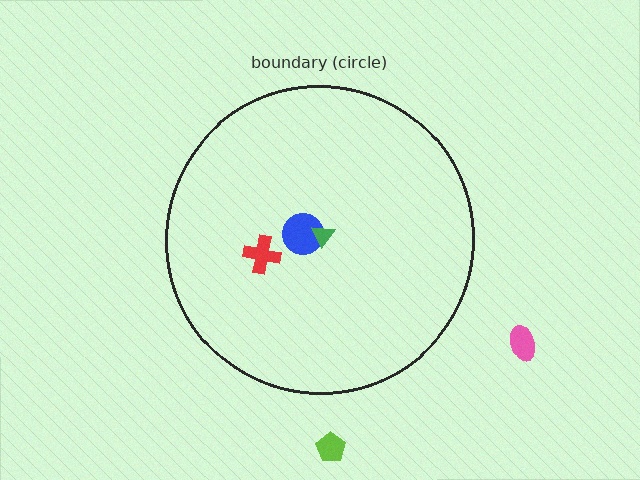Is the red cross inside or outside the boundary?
Inside.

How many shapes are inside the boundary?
3 inside, 2 outside.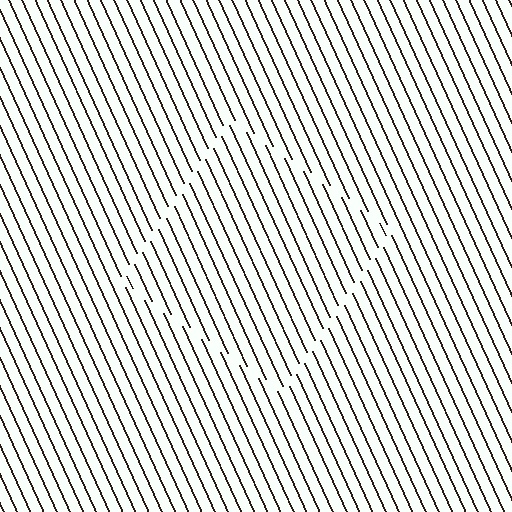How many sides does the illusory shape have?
4 sides — the line-ends trace a square.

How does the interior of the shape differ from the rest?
The interior of the shape contains the same grating, shifted by half a period — the contour is defined by the phase discontinuity where line-ends from the inner and outer gratings abut.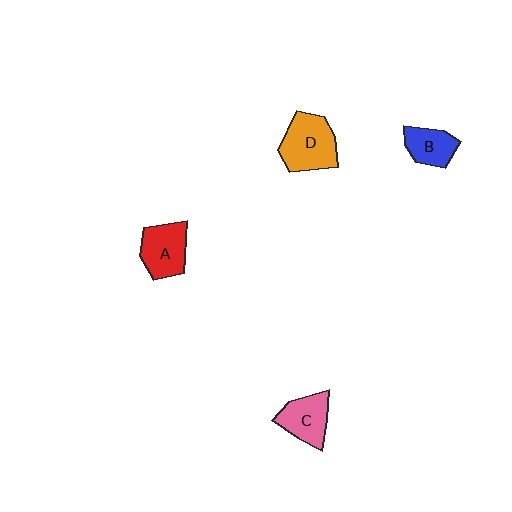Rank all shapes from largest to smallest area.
From largest to smallest: D (orange), A (red), C (pink), B (blue).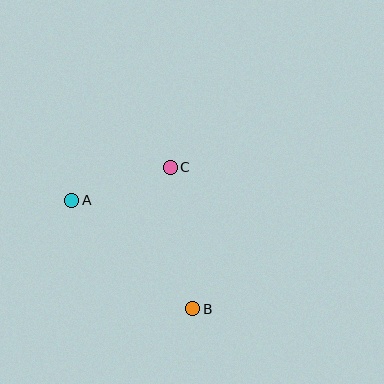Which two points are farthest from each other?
Points A and B are farthest from each other.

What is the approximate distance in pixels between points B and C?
The distance between B and C is approximately 144 pixels.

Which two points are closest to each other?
Points A and C are closest to each other.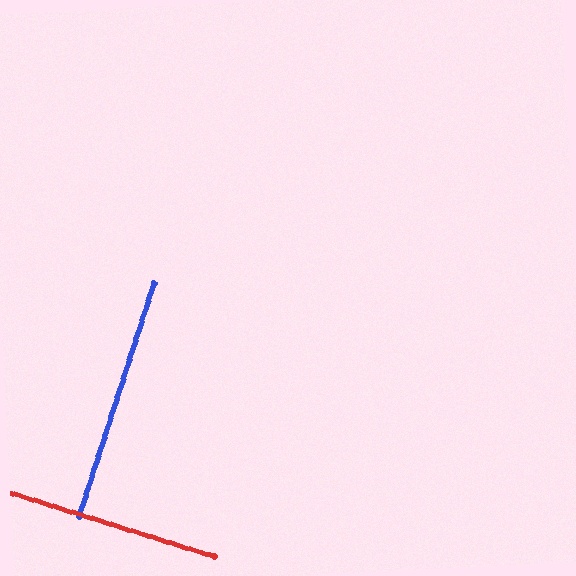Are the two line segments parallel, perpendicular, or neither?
Perpendicular — they meet at approximately 90°.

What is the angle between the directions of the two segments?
Approximately 90 degrees.